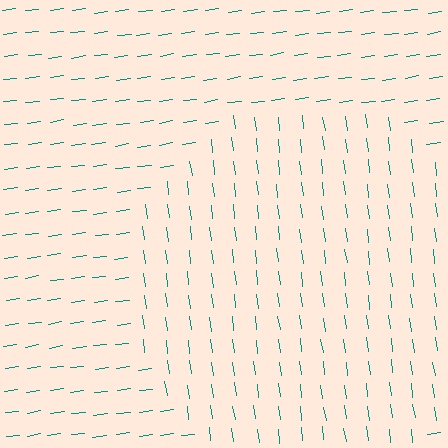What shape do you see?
I see a circle.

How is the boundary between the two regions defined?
The boundary is defined purely by a change in line orientation (approximately 90 degrees difference). All lines are the same color and thickness.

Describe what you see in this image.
The image is filled with small teal line segments. A circle region in the image has lines oriented differently from the surrounding lines, creating a visible texture boundary.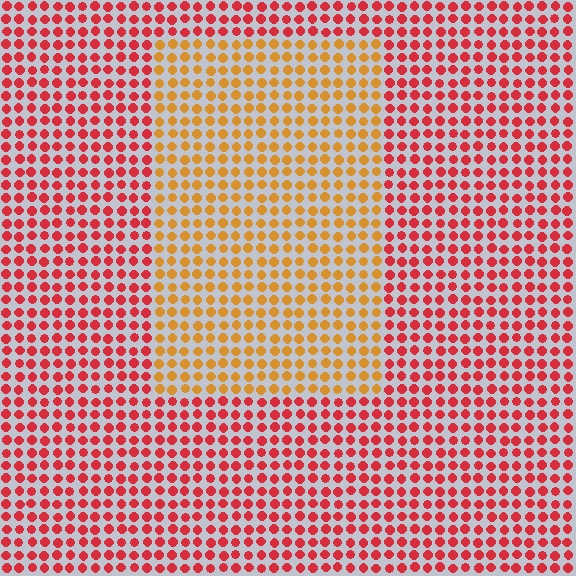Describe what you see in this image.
The image is filled with small red elements in a uniform arrangement. A rectangle-shaped region is visible where the elements are tinted to a slightly different hue, forming a subtle color boundary.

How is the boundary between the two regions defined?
The boundary is defined purely by a slight shift in hue (about 41 degrees). Spacing, size, and orientation are identical on both sides.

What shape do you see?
I see a rectangle.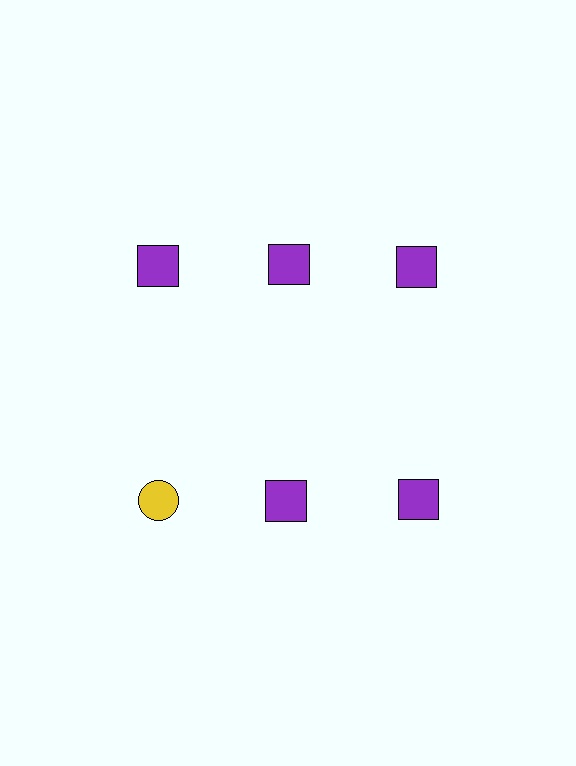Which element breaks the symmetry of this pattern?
The yellow circle in the second row, leftmost column breaks the symmetry. All other shapes are purple squares.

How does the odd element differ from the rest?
It differs in both color (yellow instead of purple) and shape (circle instead of square).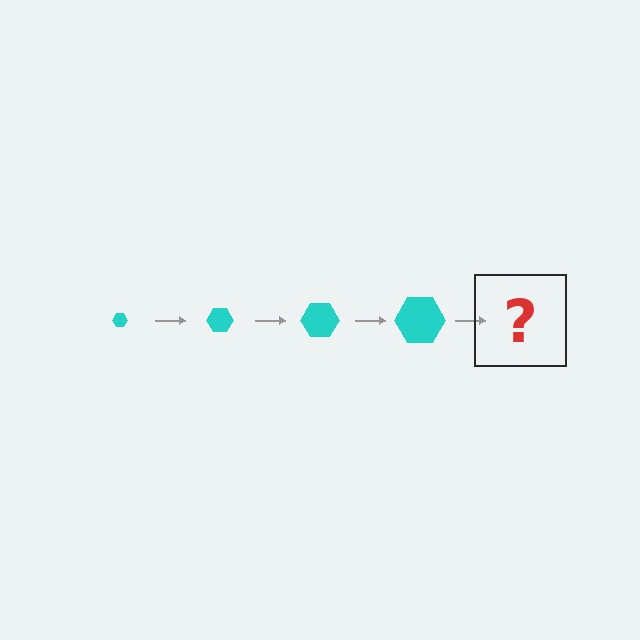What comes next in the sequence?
The next element should be a cyan hexagon, larger than the previous one.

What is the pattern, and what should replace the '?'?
The pattern is that the hexagon gets progressively larger each step. The '?' should be a cyan hexagon, larger than the previous one.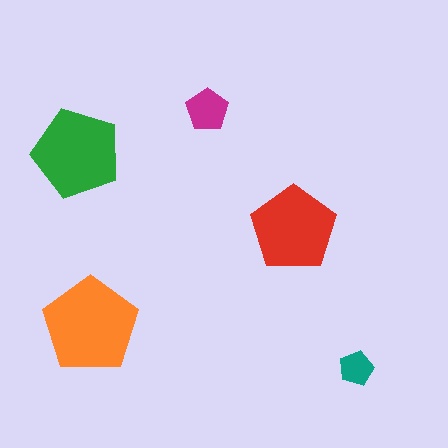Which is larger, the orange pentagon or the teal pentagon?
The orange one.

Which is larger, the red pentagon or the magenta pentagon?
The red one.